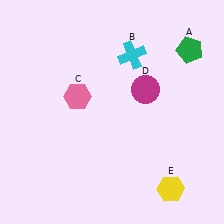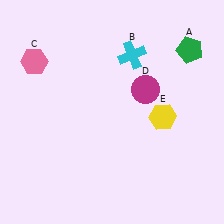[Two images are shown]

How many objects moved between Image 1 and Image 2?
2 objects moved between the two images.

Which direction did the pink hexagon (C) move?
The pink hexagon (C) moved left.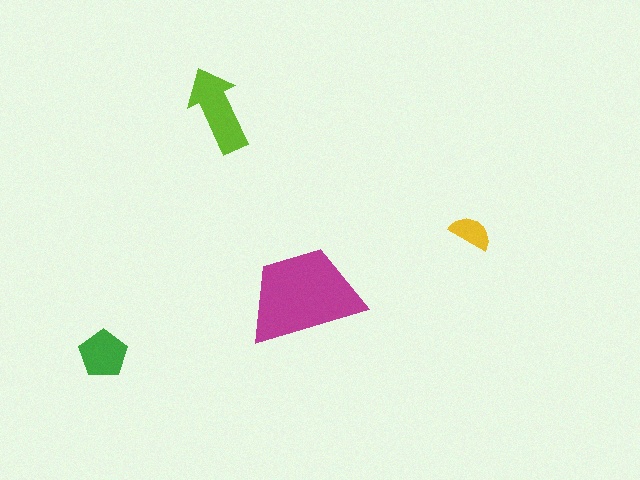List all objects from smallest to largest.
The yellow semicircle, the green pentagon, the lime arrow, the magenta trapezoid.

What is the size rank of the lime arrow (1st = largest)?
2nd.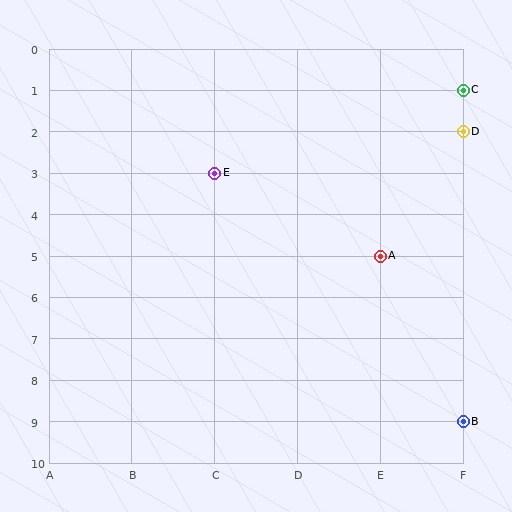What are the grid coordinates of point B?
Point B is at grid coordinates (F, 9).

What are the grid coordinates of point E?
Point E is at grid coordinates (C, 3).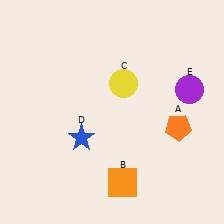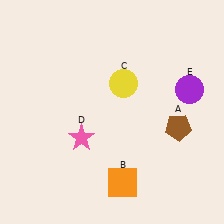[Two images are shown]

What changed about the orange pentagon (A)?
In Image 1, A is orange. In Image 2, it changed to brown.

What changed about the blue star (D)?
In Image 1, D is blue. In Image 2, it changed to pink.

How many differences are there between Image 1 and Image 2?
There are 2 differences between the two images.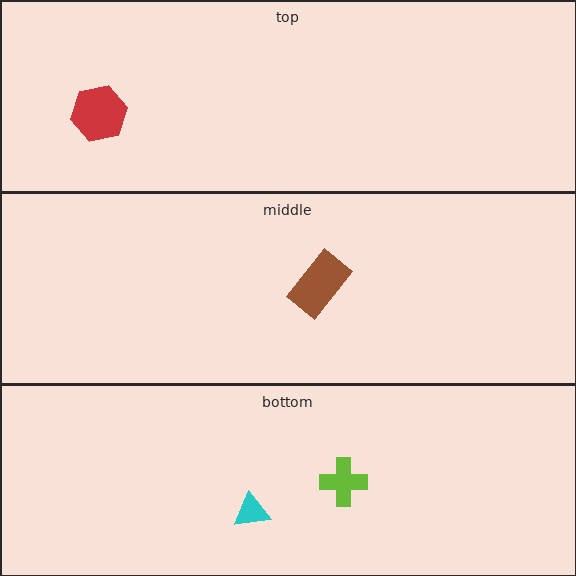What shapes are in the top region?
The red hexagon.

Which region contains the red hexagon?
The top region.